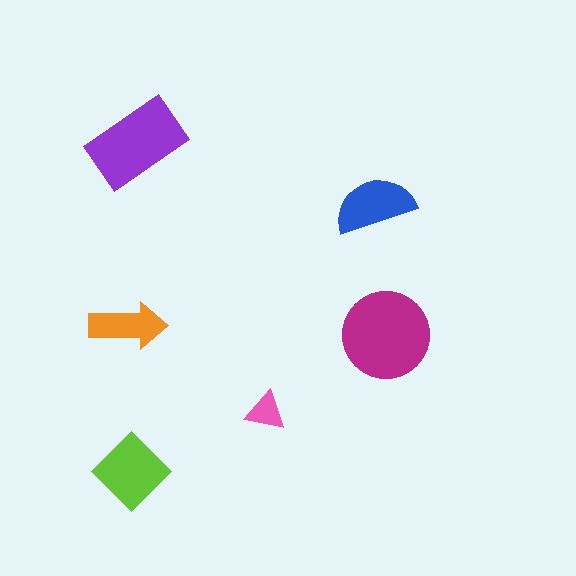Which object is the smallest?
The pink triangle.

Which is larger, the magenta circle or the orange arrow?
The magenta circle.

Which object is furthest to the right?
The magenta circle is rightmost.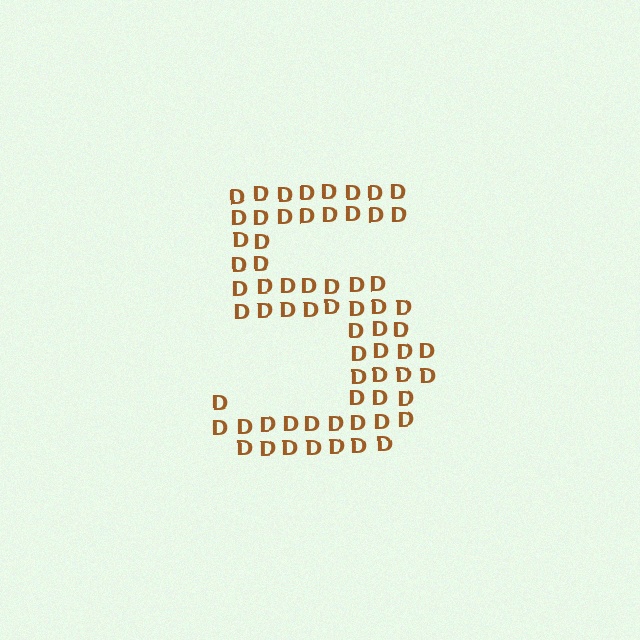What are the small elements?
The small elements are letter D's.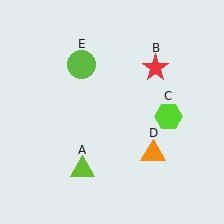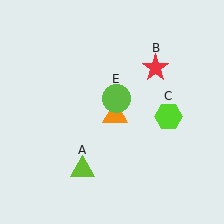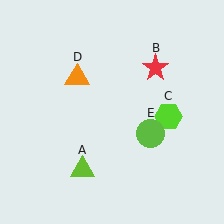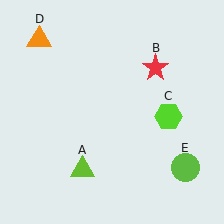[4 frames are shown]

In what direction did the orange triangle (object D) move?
The orange triangle (object D) moved up and to the left.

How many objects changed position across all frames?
2 objects changed position: orange triangle (object D), lime circle (object E).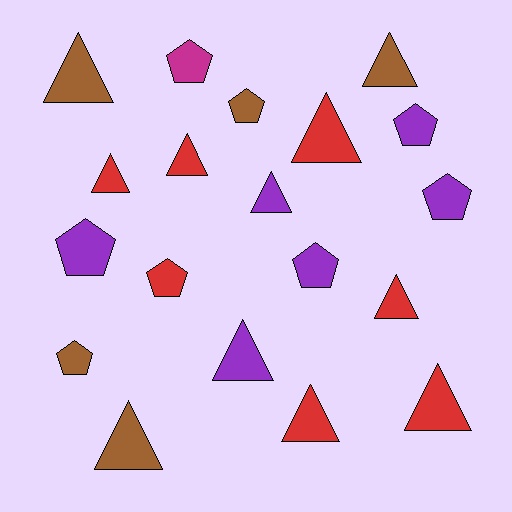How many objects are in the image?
There are 19 objects.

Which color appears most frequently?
Red, with 7 objects.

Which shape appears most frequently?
Triangle, with 11 objects.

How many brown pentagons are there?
There are 2 brown pentagons.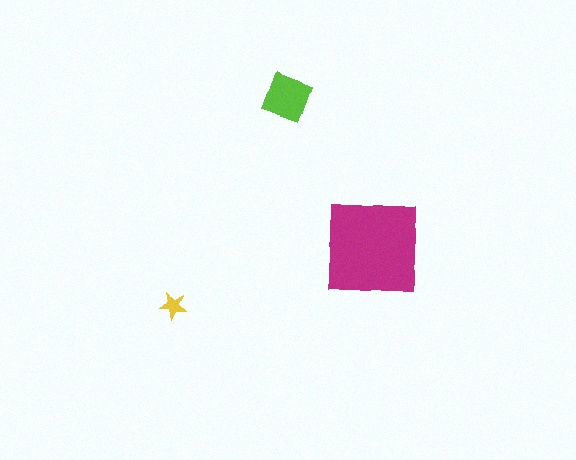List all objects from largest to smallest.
The magenta square, the lime diamond, the yellow star.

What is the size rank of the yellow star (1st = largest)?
3rd.